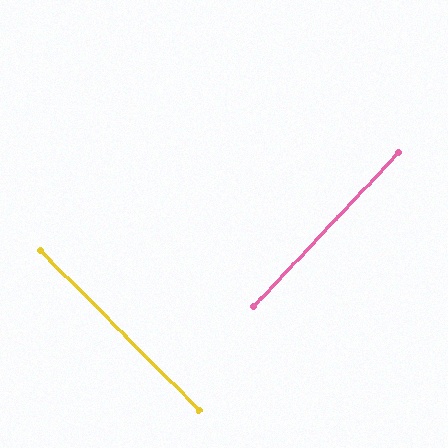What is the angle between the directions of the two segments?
Approximately 88 degrees.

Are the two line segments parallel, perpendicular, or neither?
Perpendicular — they meet at approximately 88°.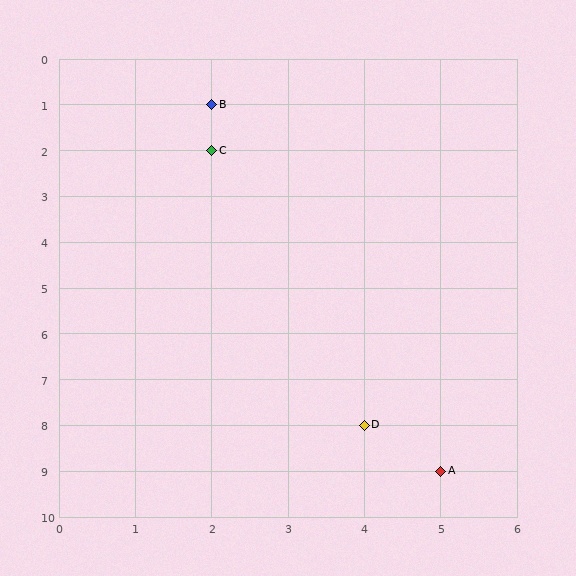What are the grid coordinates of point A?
Point A is at grid coordinates (5, 9).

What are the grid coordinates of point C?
Point C is at grid coordinates (2, 2).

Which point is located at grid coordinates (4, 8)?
Point D is at (4, 8).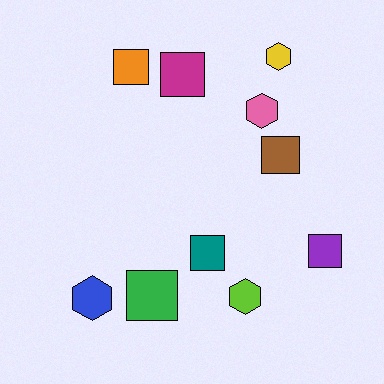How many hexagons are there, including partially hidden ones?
There are 4 hexagons.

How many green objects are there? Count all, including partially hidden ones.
There is 1 green object.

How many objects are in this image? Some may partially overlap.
There are 10 objects.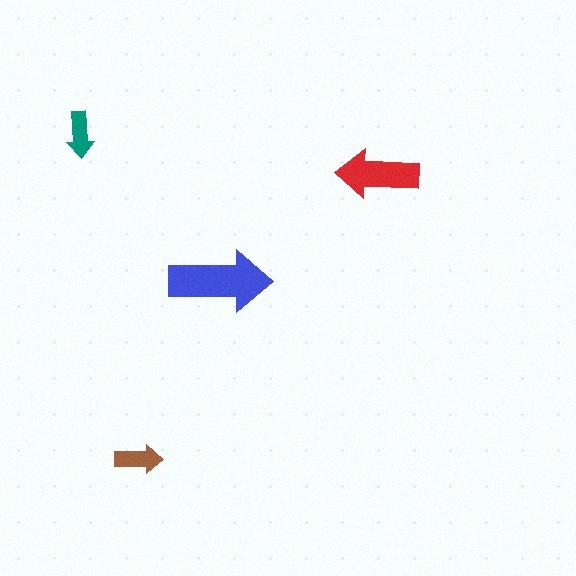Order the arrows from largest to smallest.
the blue one, the red one, the brown one, the teal one.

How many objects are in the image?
There are 4 objects in the image.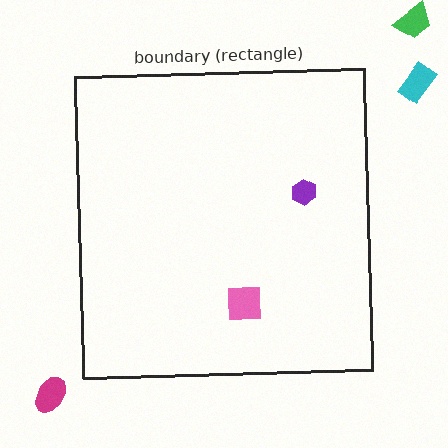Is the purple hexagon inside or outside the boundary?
Inside.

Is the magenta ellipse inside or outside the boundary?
Outside.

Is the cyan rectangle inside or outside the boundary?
Outside.